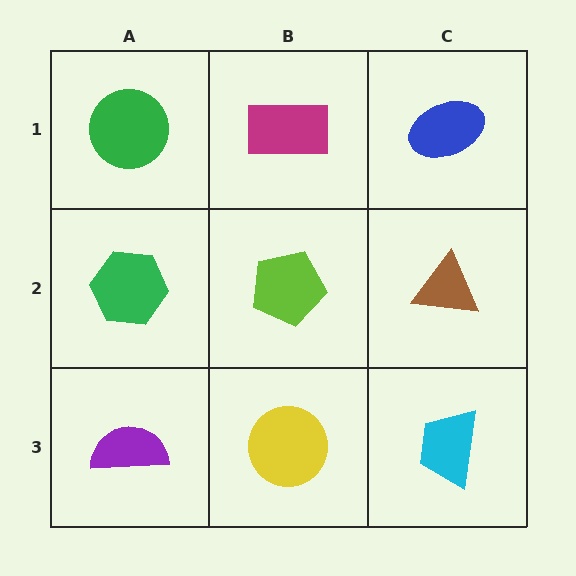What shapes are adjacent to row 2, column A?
A green circle (row 1, column A), a purple semicircle (row 3, column A), a lime pentagon (row 2, column B).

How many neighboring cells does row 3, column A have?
2.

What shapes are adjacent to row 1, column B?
A lime pentagon (row 2, column B), a green circle (row 1, column A), a blue ellipse (row 1, column C).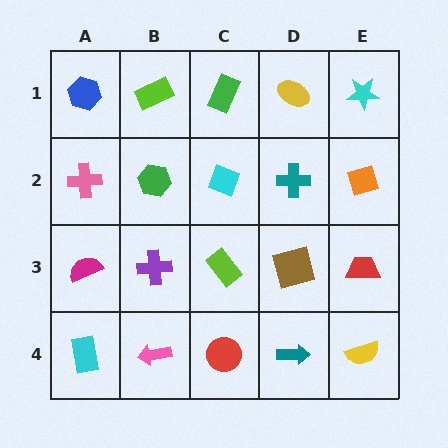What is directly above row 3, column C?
A cyan diamond.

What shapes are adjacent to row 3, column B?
A green hexagon (row 2, column B), a pink arrow (row 4, column B), a magenta semicircle (row 3, column A), a lime rectangle (row 3, column C).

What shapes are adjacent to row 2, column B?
A lime rectangle (row 1, column B), a purple cross (row 3, column B), a pink cross (row 2, column A), a cyan diamond (row 2, column C).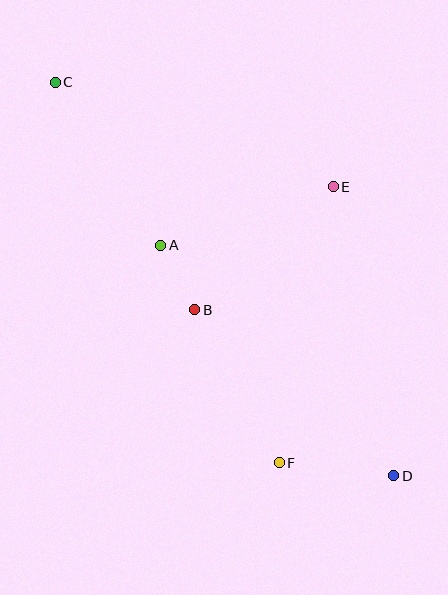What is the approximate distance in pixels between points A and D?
The distance between A and D is approximately 328 pixels.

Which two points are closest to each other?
Points A and B are closest to each other.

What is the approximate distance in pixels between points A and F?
The distance between A and F is approximately 247 pixels.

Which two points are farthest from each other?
Points C and D are farthest from each other.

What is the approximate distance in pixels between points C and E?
The distance between C and E is approximately 297 pixels.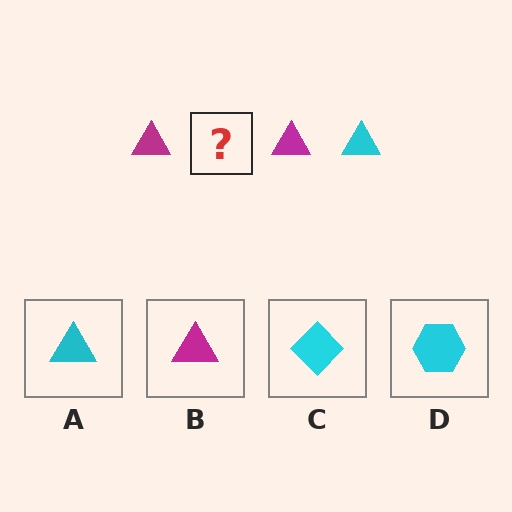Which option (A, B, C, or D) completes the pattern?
A.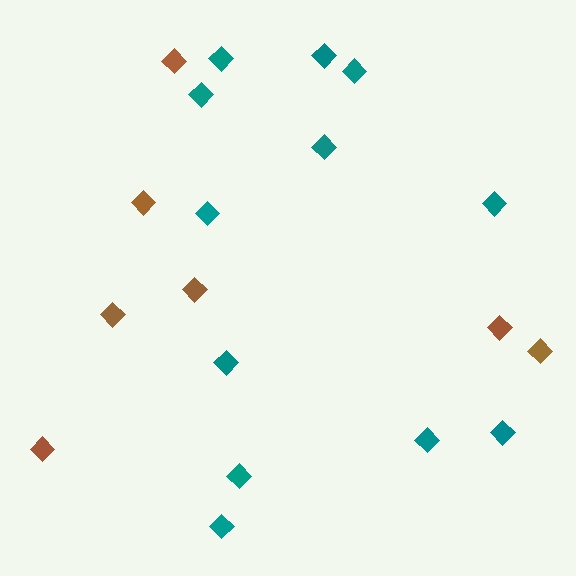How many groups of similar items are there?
There are 2 groups: one group of teal diamonds (12) and one group of brown diamonds (7).